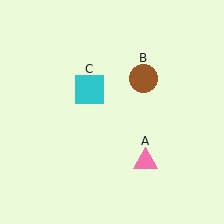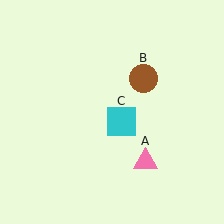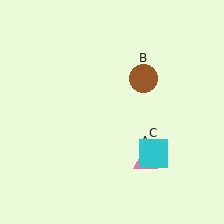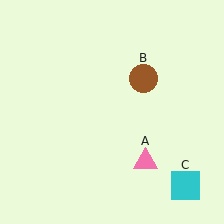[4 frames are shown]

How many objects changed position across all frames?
1 object changed position: cyan square (object C).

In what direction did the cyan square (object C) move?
The cyan square (object C) moved down and to the right.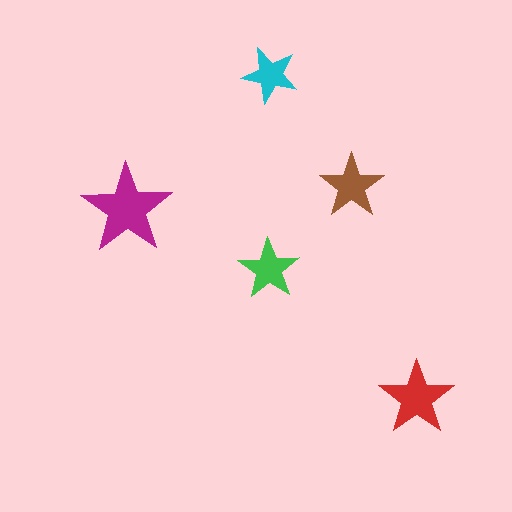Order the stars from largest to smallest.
the magenta one, the red one, the brown one, the green one, the cyan one.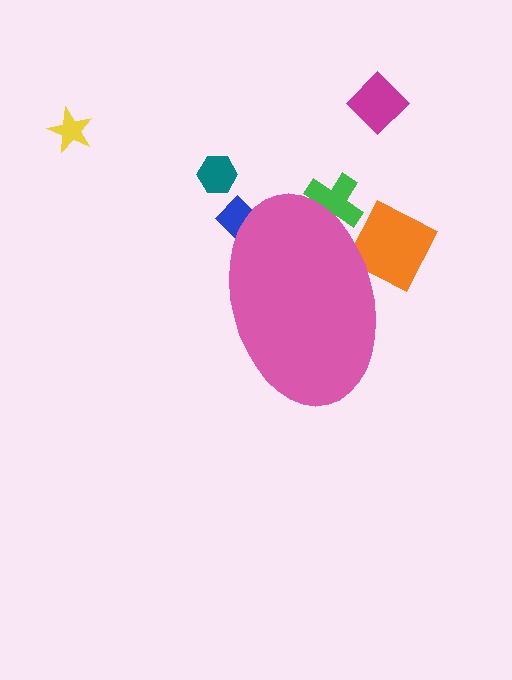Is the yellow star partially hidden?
No, the yellow star is fully visible.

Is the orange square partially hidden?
Yes, the orange square is partially hidden behind the pink ellipse.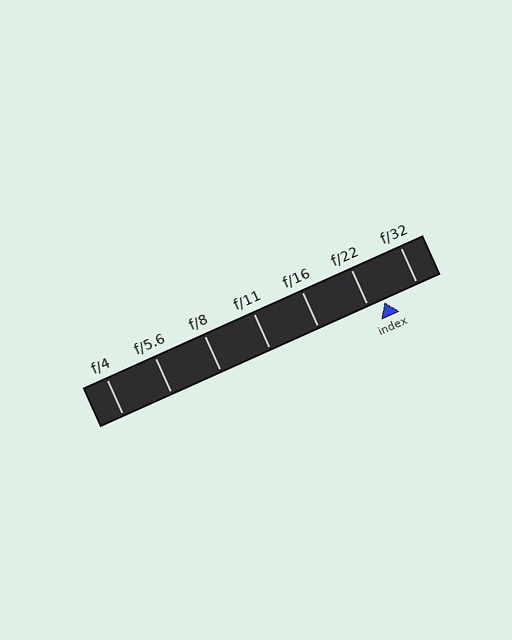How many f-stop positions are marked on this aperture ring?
There are 7 f-stop positions marked.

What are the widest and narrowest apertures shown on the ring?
The widest aperture shown is f/4 and the narrowest is f/32.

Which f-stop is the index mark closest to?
The index mark is closest to f/22.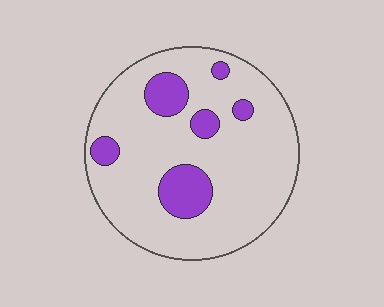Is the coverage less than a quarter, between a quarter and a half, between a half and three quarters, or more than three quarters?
Less than a quarter.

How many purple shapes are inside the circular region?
6.